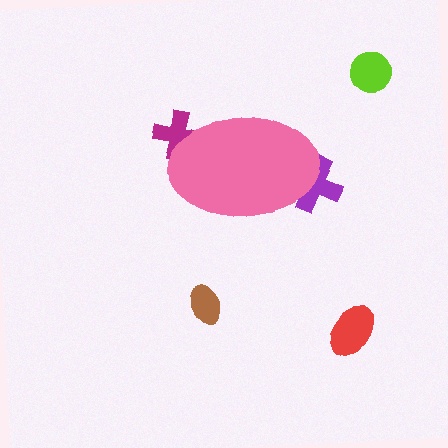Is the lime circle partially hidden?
No, the lime circle is fully visible.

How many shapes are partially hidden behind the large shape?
2 shapes are partially hidden.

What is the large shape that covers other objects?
A pink ellipse.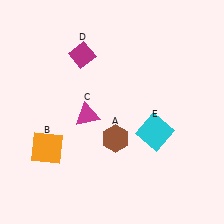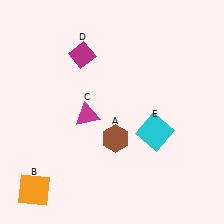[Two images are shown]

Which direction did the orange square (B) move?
The orange square (B) moved down.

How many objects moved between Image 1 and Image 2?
1 object moved between the two images.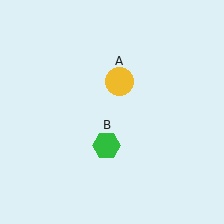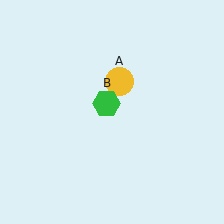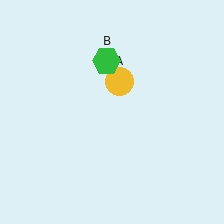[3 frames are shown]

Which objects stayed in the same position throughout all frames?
Yellow circle (object A) remained stationary.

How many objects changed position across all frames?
1 object changed position: green hexagon (object B).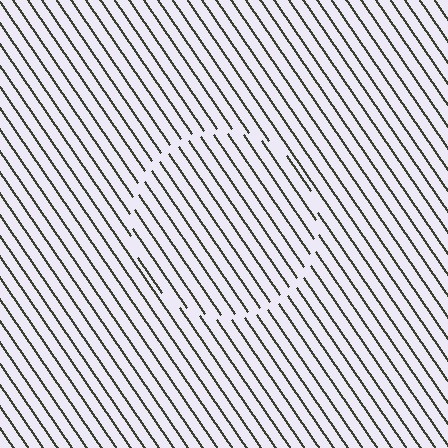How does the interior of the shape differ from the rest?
The interior of the shape contains the same grating, shifted by half a period — the contour is defined by the phase discontinuity where line-ends from the inner and outer gratings abut.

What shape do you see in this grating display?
An illusory circle. The interior of the shape contains the same grating, shifted by half a period — the contour is defined by the phase discontinuity where line-ends from the inner and outer gratings abut.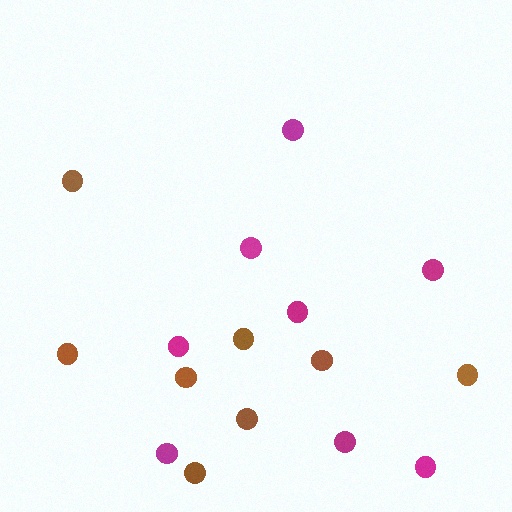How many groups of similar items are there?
There are 2 groups: one group of brown circles (8) and one group of magenta circles (8).